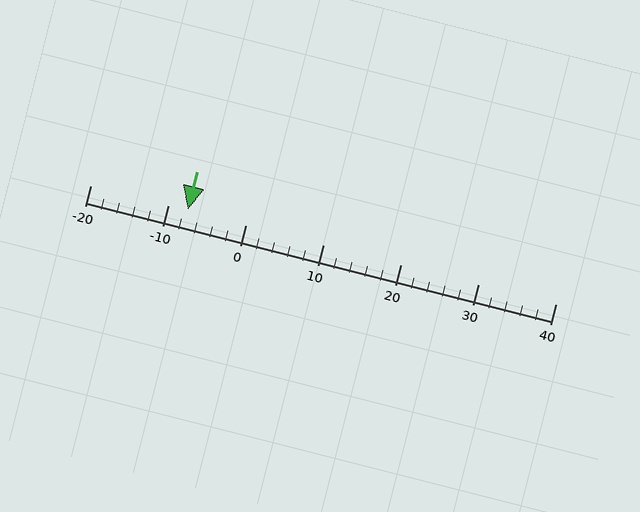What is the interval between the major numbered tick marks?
The major tick marks are spaced 10 units apart.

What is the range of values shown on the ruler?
The ruler shows values from -20 to 40.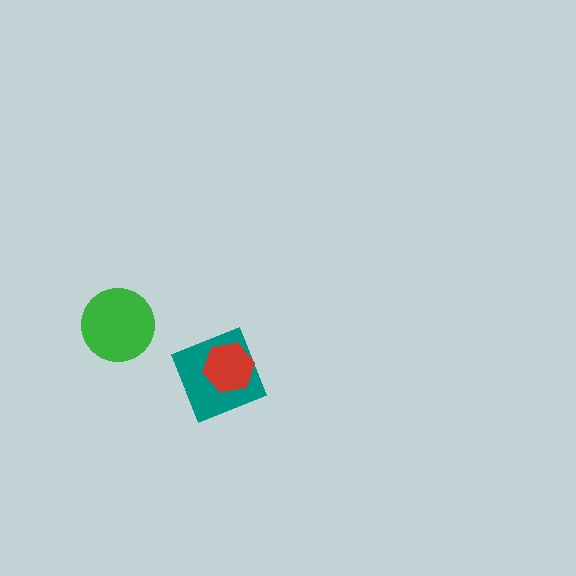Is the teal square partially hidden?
Yes, it is partially covered by another shape.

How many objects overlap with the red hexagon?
1 object overlaps with the red hexagon.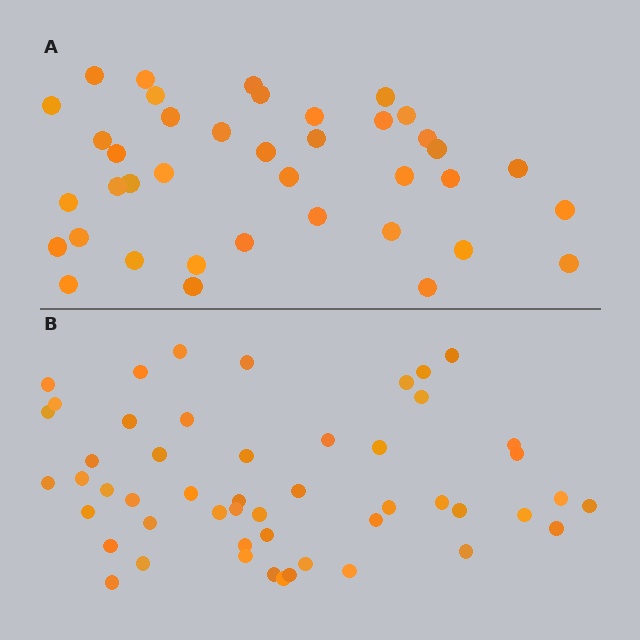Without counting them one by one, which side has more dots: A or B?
Region B (the bottom region) has more dots.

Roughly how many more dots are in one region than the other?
Region B has roughly 12 or so more dots than region A.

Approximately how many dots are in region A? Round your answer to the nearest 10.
About 40 dots. (The exact count is 39, which rounds to 40.)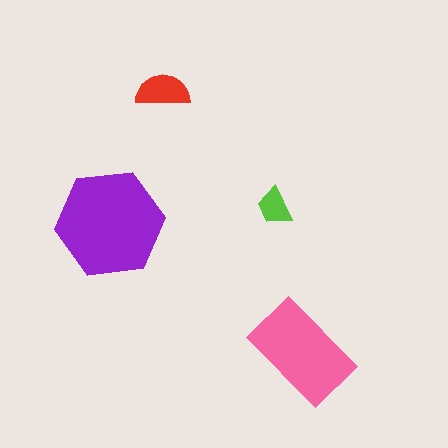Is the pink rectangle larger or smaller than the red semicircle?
Larger.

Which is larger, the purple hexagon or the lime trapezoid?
The purple hexagon.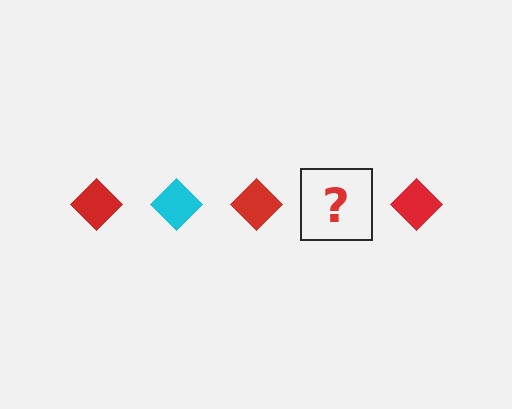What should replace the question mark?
The question mark should be replaced with a cyan diamond.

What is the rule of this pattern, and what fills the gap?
The rule is that the pattern cycles through red, cyan diamonds. The gap should be filled with a cyan diamond.